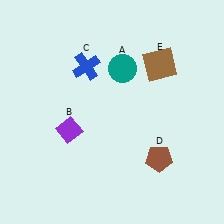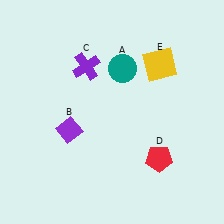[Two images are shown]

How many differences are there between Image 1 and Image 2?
There are 3 differences between the two images.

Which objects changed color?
C changed from blue to purple. D changed from brown to red. E changed from brown to yellow.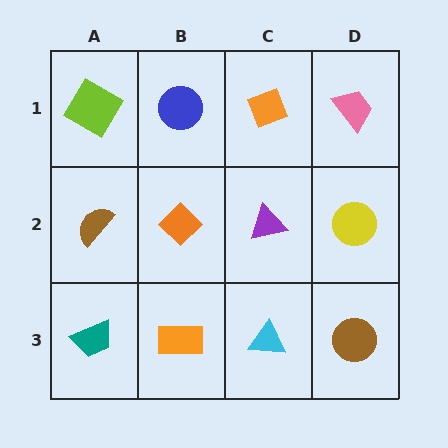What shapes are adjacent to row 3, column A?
A brown semicircle (row 2, column A), an orange rectangle (row 3, column B).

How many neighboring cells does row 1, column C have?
3.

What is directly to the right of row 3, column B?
A cyan triangle.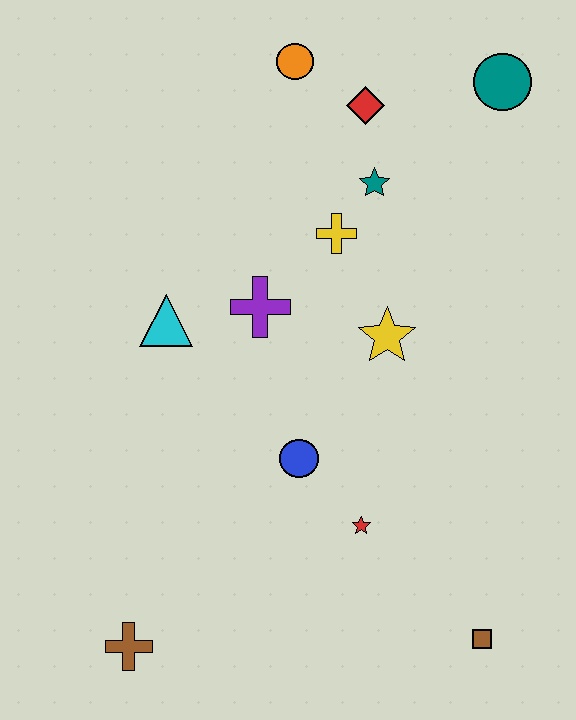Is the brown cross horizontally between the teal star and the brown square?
No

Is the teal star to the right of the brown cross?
Yes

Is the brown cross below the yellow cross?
Yes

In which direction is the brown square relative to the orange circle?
The brown square is below the orange circle.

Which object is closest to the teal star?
The yellow cross is closest to the teal star.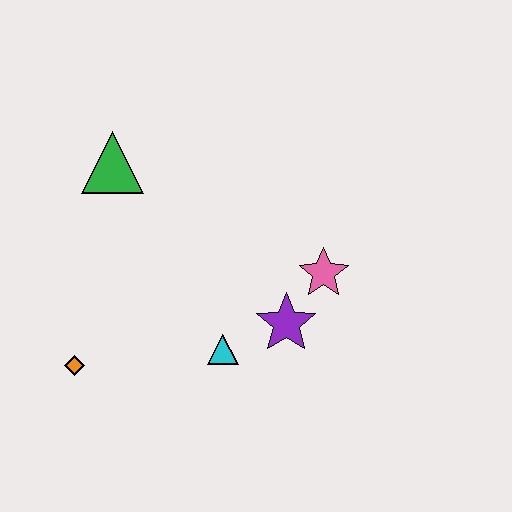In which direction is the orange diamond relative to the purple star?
The orange diamond is to the left of the purple star.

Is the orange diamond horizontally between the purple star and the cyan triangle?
No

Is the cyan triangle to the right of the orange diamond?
Yes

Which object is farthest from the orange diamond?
The pink star is farthest from the orange diamond.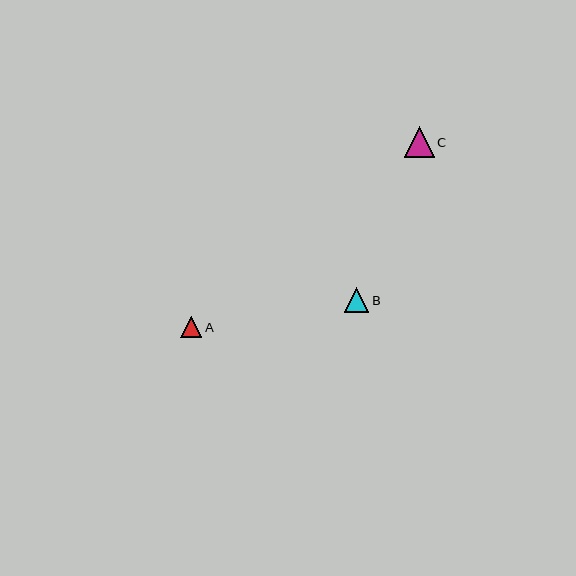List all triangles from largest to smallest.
From largest to smallest: C, B, A.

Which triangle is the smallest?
Triangle A is the smallest with a size of approximately 21 pixels.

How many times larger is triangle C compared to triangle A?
Triangle C is approximately 1.4 times the size of triangle A.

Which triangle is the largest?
Triangle C is the largest with a size of approximately 30 pixels.